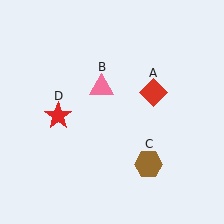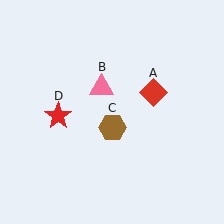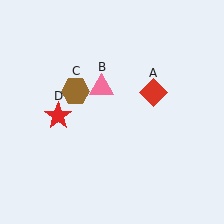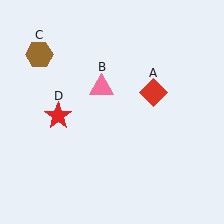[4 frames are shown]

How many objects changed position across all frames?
1 object changed position: brown hexagon (object C).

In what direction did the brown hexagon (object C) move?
The brown hexagon (object C) moved up and to the left.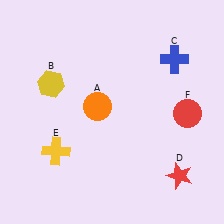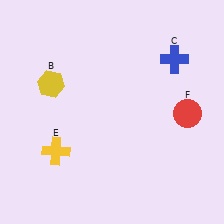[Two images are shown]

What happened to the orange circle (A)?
The orange circle (A) was removed in Image 2. It was in the top-left area of Image 1.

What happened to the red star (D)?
The red star (D) was removed in Image 2. It was in the bottom-right area of Image 1.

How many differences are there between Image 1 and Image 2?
There are 2 differences between the two images.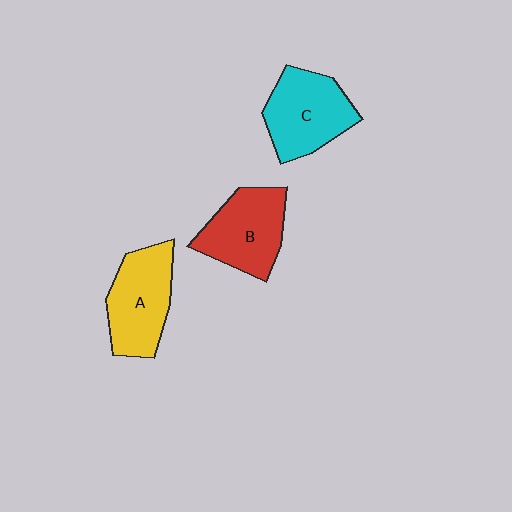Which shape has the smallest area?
Shape B (red).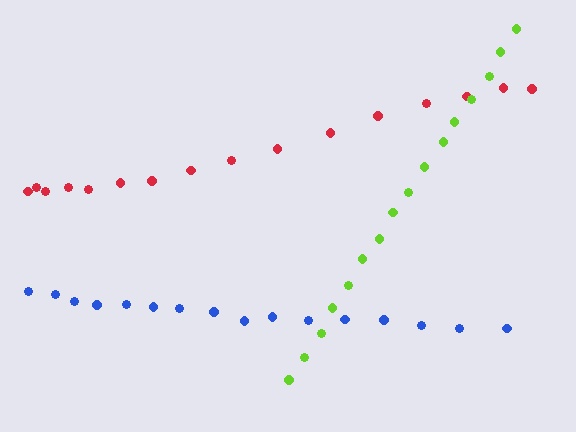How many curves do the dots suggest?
There are 3 distinct paths.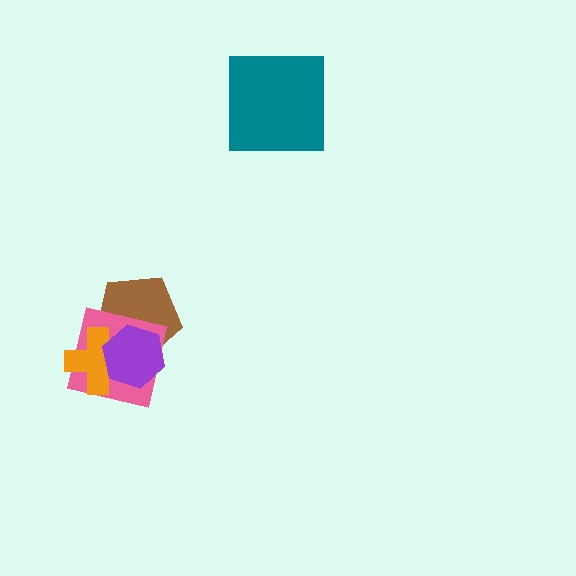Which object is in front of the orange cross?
The purple hexagon is in front of the orange cross.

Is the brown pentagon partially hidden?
Yes, it is partially covered by another shape.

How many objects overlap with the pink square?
3 objects overlap with the pink square.